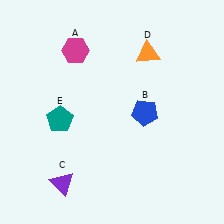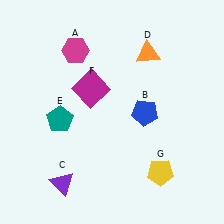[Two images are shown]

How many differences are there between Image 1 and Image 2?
There are 2 differences between the two images.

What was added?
A magenta square (F), a yellow pentagon (G) were added in Image 2.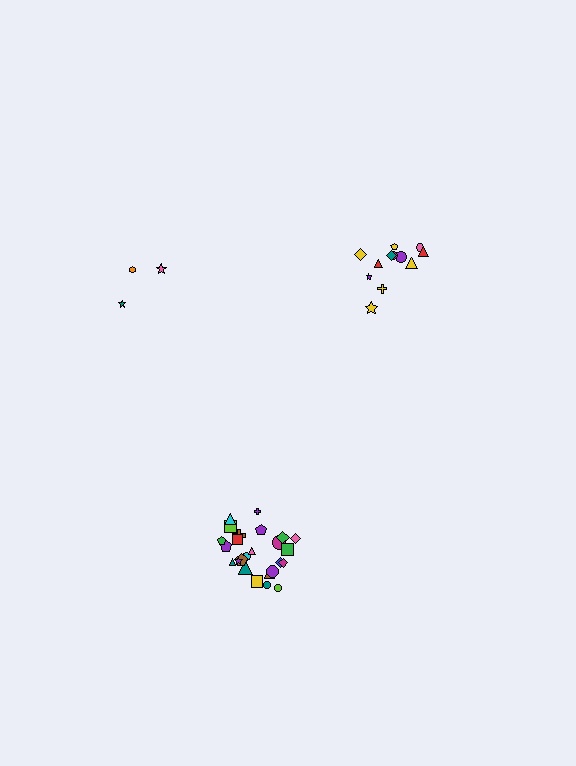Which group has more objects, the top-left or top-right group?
The top-right group.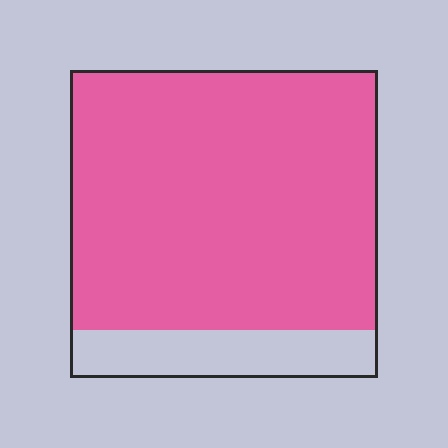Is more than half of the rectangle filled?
Yes.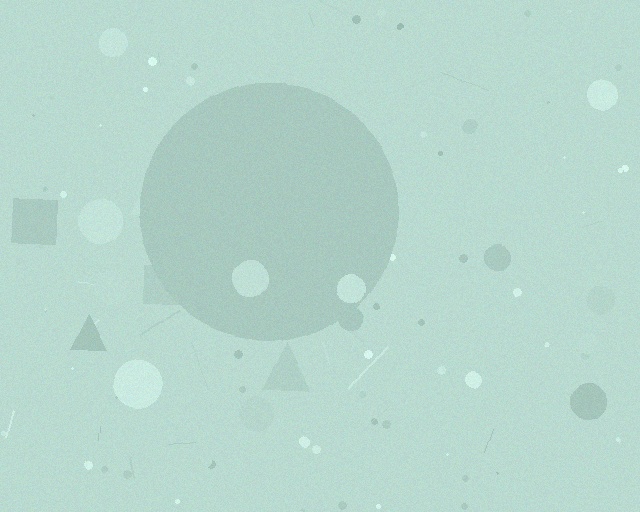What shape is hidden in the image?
A circle is hidden in the image.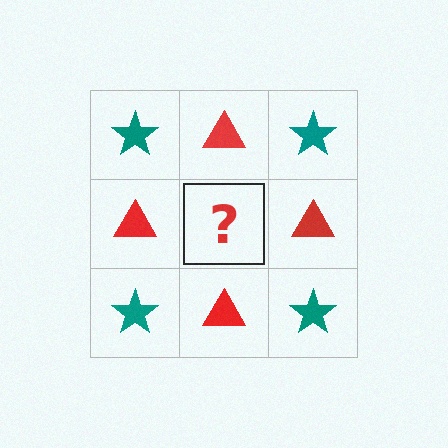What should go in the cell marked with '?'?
The missing cell should contain a teal star.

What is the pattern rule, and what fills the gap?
The rule is that it alternates teal star and red triangle in a checkerboard pattern. The gap should be filled with a teal star.